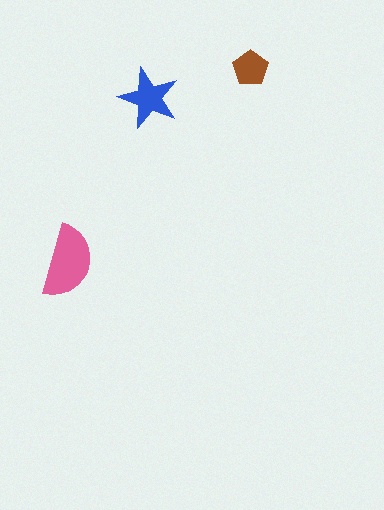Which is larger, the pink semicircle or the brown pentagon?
The pink semicircle.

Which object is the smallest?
The brown pentagon.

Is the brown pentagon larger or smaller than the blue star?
Smaller.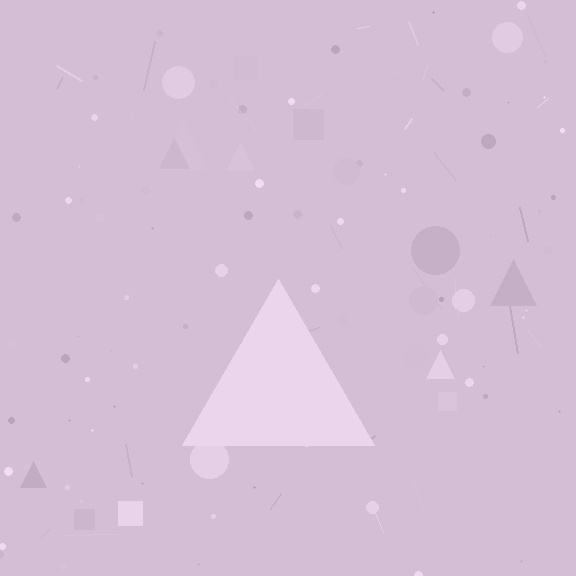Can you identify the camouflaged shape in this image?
The camouflaged shape is a triangle.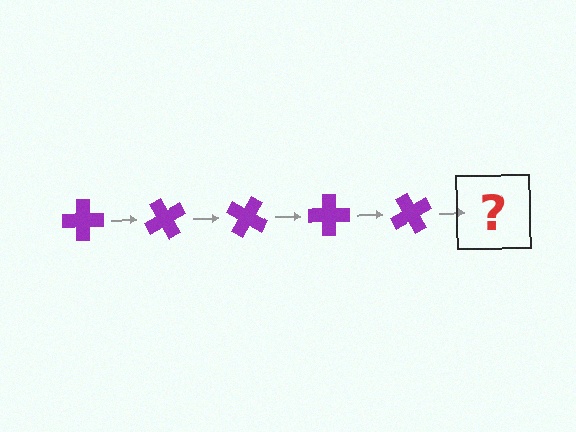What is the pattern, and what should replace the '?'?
The pattern is that the cross rotates 60 degrees each step. The '?' should be a purple cross rotated 300 degrees.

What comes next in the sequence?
The next element should be a purple cross rotated 300 degrees.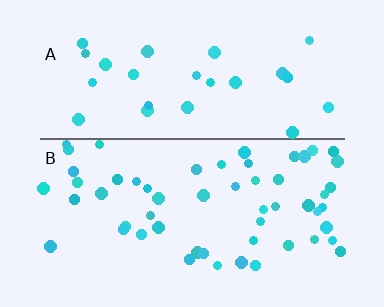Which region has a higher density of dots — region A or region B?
B (the bottom).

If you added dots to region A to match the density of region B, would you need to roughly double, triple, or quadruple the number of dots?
Approximately double.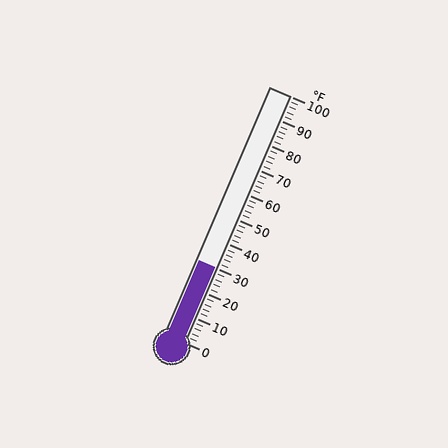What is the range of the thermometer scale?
The thermometer scale ranges from 0°F to 100°F.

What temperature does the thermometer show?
The thermometer shows approximately 30°F.